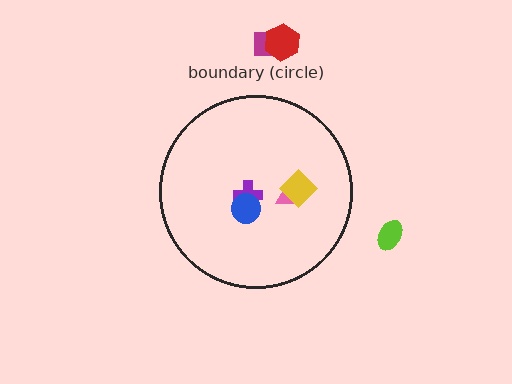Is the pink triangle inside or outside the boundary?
Inside.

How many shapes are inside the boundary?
4 inside, 3 outside.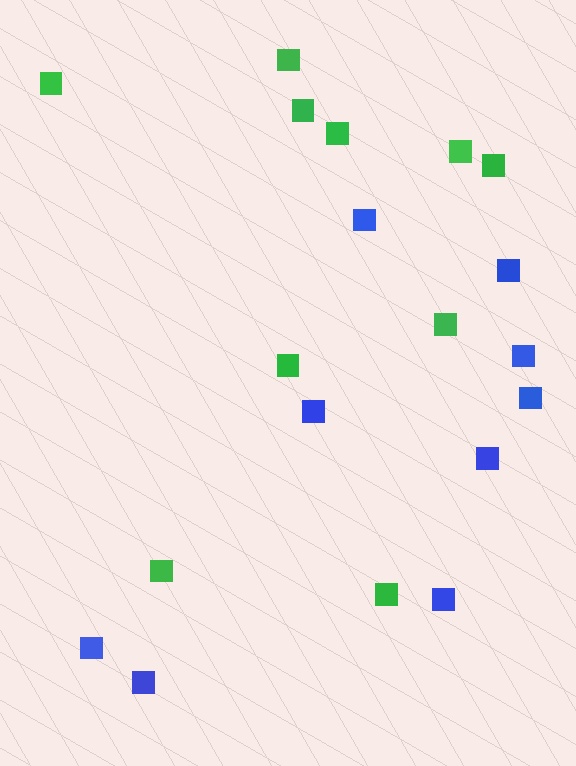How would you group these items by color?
There are 2 groups: one group of blue squares (9) and one group of green squares (10).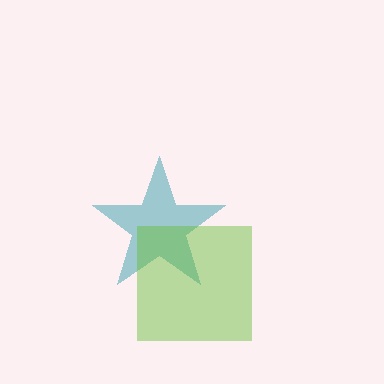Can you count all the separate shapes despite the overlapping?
Yes, there are 2 separate shapes.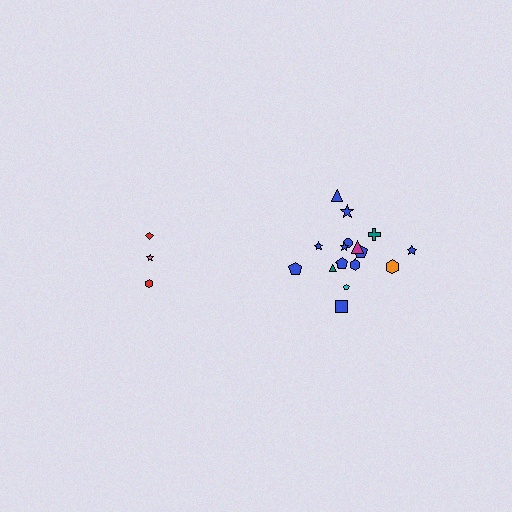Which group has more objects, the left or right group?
The right group.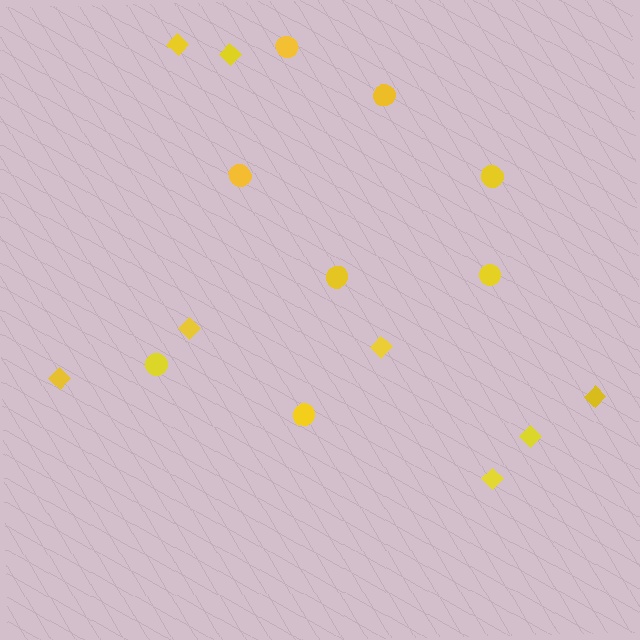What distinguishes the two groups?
There are 2 groups: one group of diamonds (8) and one group of circles (8).